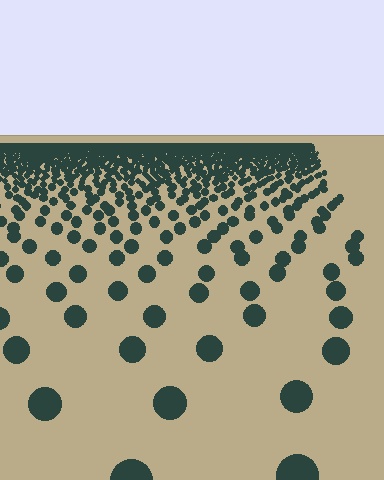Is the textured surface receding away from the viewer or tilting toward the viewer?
The surface is receding away from the viewer. Texture elements get smaller and denser toward the top.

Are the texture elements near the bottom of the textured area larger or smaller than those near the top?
Larger. Near the bottom, elements are closer to the viewer and appear at a bigger on-screen size.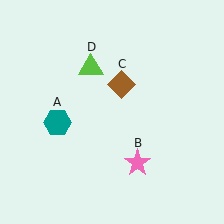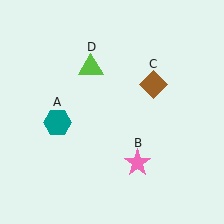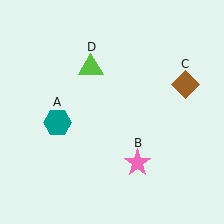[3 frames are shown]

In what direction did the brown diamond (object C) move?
The brown diamond (object C) moved right.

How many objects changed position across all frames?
1 object changed position: brown diamond (object C).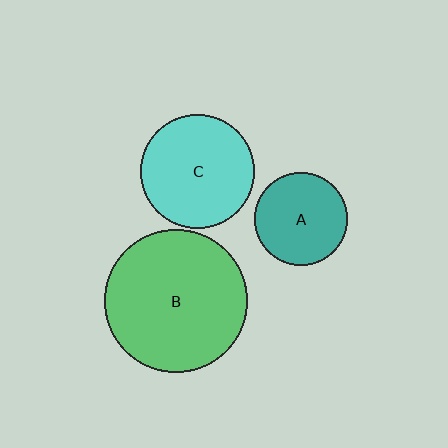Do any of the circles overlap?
No, none of the circles overlap.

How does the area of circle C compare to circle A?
Approximately 1.5 times.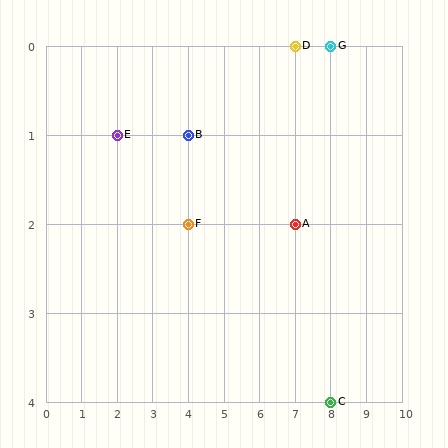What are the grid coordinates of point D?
Point D is at grid coordinates (7, 0).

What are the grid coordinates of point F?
Point F is at grid coordinates (4, 2).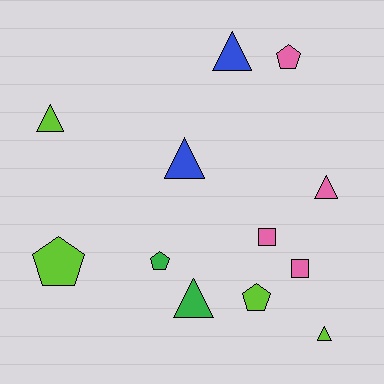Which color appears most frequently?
Lime, with 4 objects.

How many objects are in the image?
There are 12 objects.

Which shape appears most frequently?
Triangle, with 6 objects.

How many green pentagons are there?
There is 1 green pentagon.